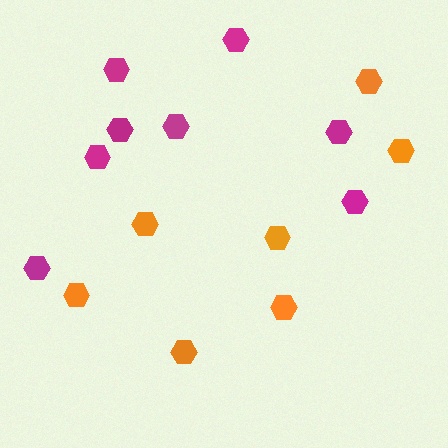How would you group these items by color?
There are 2 groups: one group of orange hexagons (7) and one group of magenta hexagons (8).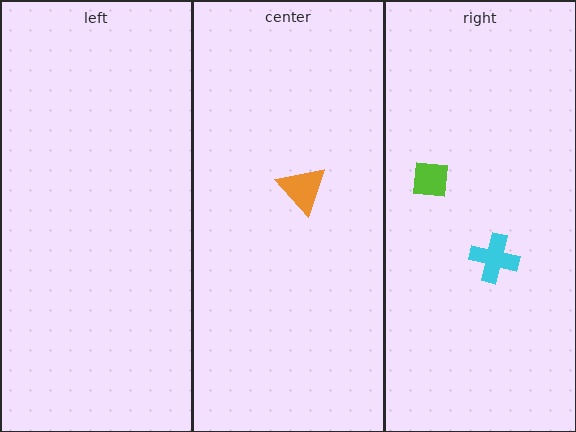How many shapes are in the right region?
2.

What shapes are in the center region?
The orange triangle.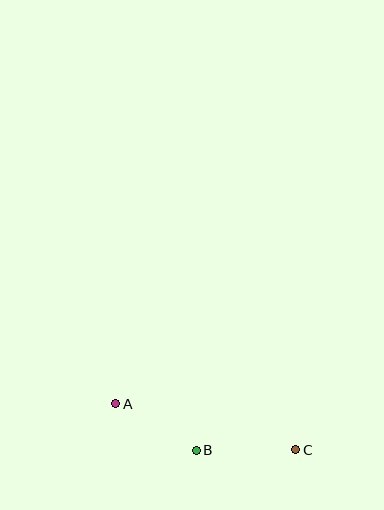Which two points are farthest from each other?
Points A and C are farthest from each other.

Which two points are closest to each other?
Points A and B are closest to each other.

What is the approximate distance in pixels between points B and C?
The distance between B and C is approximately 99 pixels.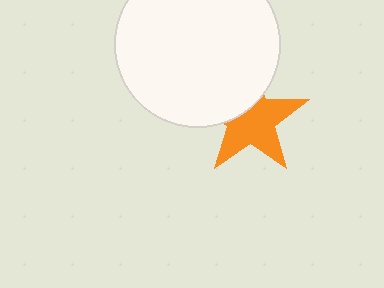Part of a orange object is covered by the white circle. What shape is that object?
It is a star.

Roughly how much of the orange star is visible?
Most of it is visible (roughly 66%).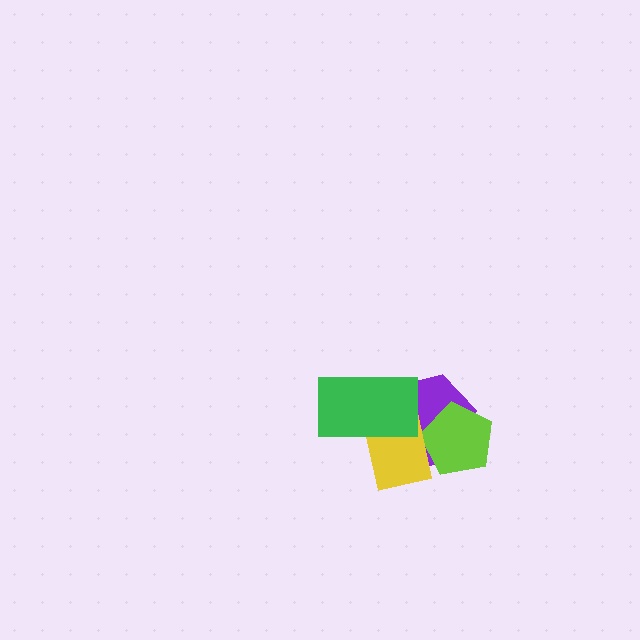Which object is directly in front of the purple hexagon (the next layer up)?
The lime pentagon is directly in front of the purple hexagon.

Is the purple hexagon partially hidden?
Yes, it is partially covered by another shape.